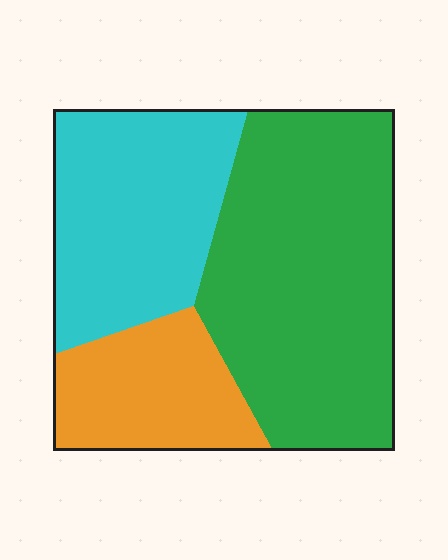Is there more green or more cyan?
Green.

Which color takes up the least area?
Orange, at roughly 20%.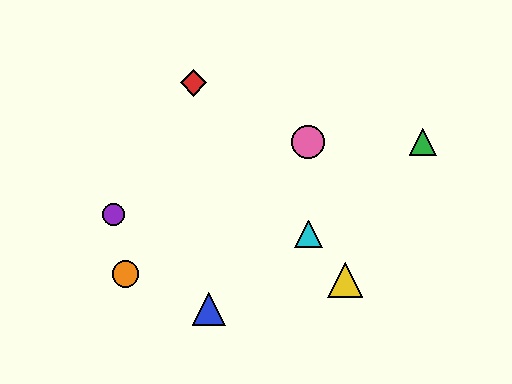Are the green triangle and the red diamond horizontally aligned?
No, the green triangle is at y≈142 and the red diamond is at y≈83.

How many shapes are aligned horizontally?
2 shapes (the green triangle, the pink circle) are aligned horizontally.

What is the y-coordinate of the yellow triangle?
The yellow triangle is at y≈280.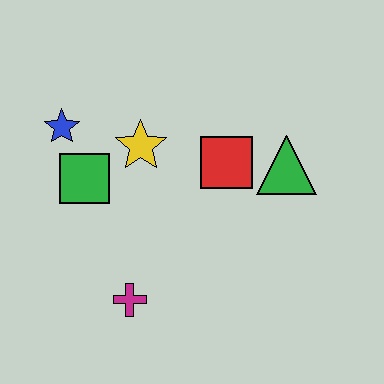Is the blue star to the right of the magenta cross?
No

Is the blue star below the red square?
No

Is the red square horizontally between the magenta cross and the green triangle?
Yes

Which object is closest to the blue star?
The green square is closest to the blue star.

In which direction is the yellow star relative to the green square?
The yellow star is to the right of the green square.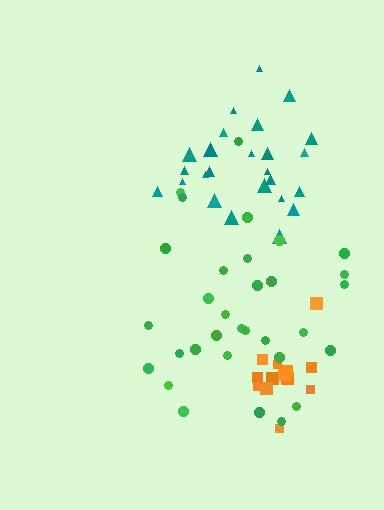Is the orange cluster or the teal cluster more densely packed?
Orange.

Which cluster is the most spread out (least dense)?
Green.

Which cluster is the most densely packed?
Orange.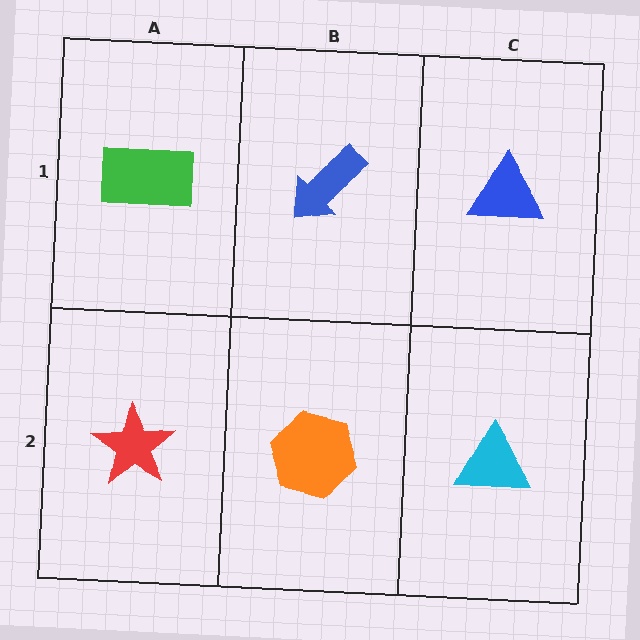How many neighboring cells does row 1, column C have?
2.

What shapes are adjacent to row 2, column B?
A blue arrow (row 1, column B), a red star (row 2, column A), a cyan triangle (row 2, column C).